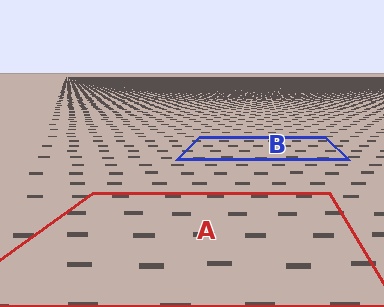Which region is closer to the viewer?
Region A is closer. The texture elements there are larger and more spread out.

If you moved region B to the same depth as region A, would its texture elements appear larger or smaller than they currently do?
They would appear larger. At a closer depth, the same texture elements are projected at a bigger on-screen size.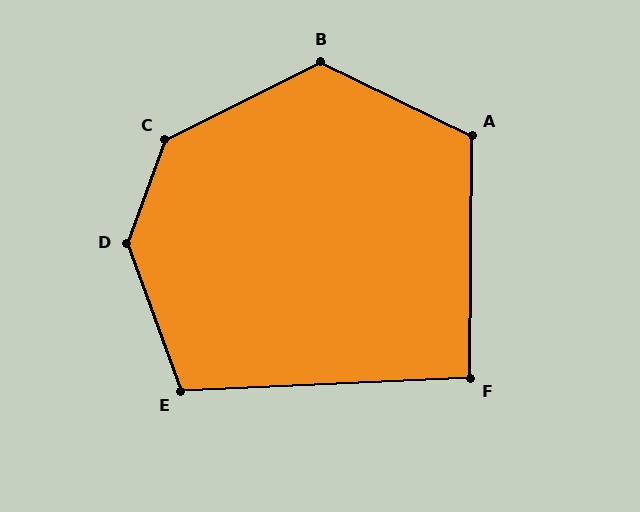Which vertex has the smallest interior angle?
F, at approximately 93 degrees.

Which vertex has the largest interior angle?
D, at approximately 140 degrees.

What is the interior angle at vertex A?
Approximately 116 degrees (obtuse).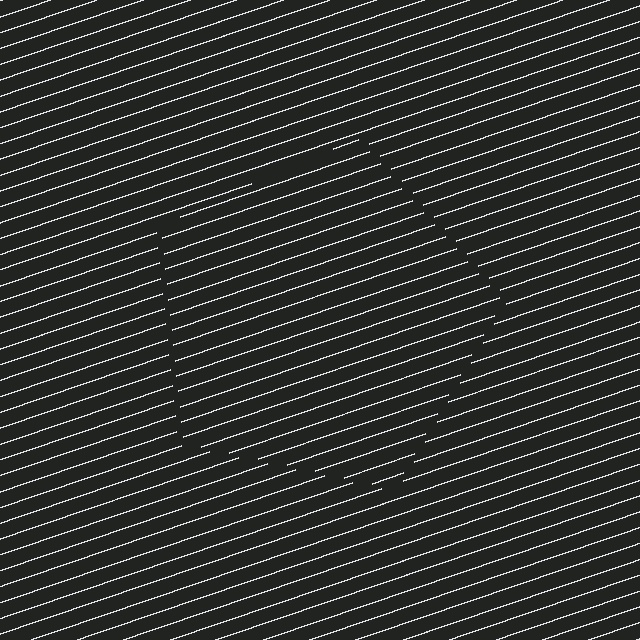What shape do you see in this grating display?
An illusory pentagon. The interior of the shape contains the same grating, shifted by half a period — the contour is defined by the phase discontinuity where line-ends from the inner and outer gratings abut.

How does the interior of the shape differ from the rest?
The interior of the shape contains the same grating, shifted by half a period — the contour is defined by the phase discontinuity where line-ends from the inner and outer gratings abut.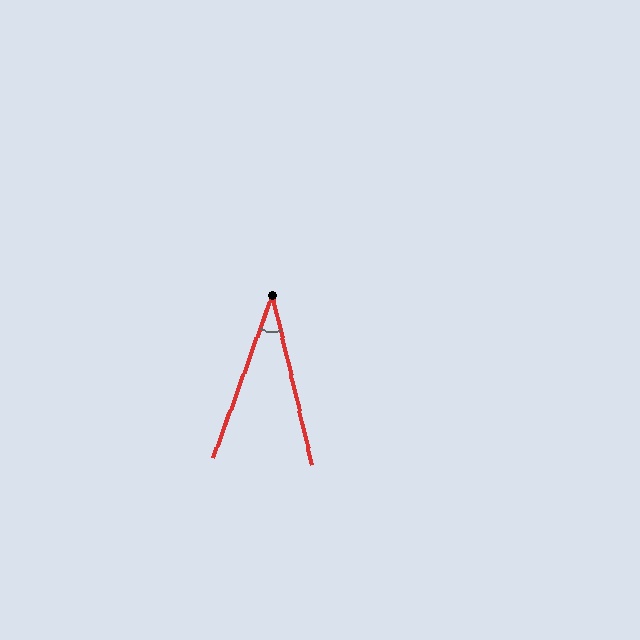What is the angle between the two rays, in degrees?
Approximately 33 degrees.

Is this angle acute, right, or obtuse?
It is acute.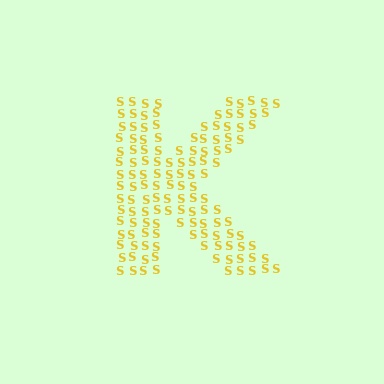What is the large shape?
The large shape is the letter K.